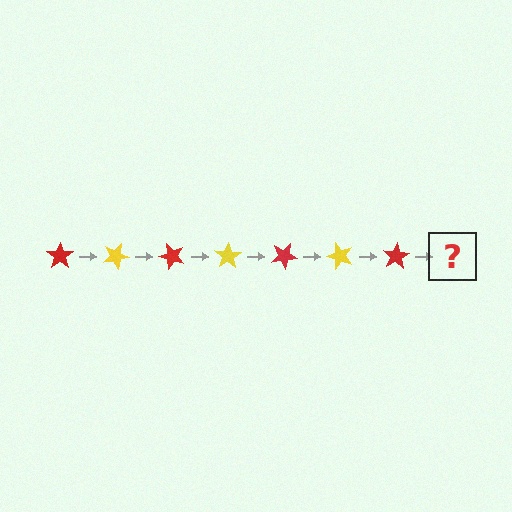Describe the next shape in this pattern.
It should be a yellow star, rotated 175 degrees from the start.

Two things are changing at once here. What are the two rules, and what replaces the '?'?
The two rules are that it rotates 25 degrees each step and the color cycles through red and yellow. The '?' should be a yellow star, rotated 175 degrees from the start.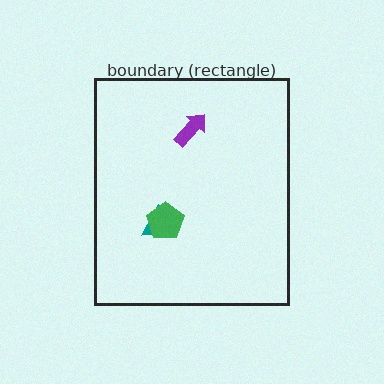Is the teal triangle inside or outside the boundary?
Inside.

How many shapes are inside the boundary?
3 inside, 0 outside.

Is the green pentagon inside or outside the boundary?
Inside.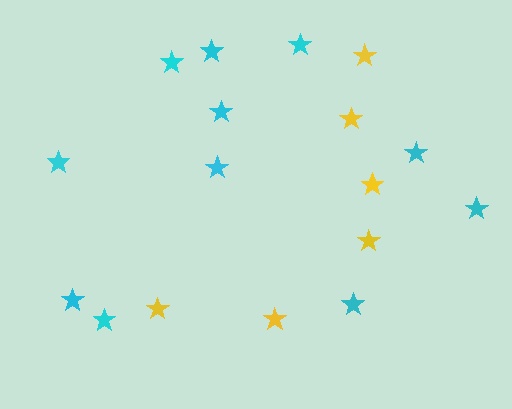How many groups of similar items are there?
There are 2 groups: one group of yellow stars (6) and one group of cyan stars (11).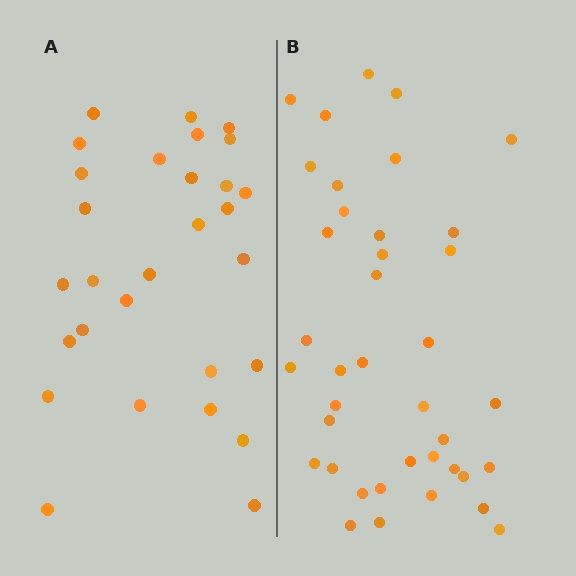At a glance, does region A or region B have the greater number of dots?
Region B (the right region) has more dots.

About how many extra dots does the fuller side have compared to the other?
Region B has roughly 10 or so more dots than region A.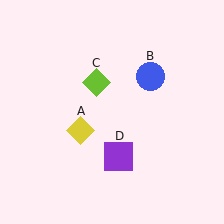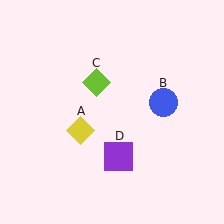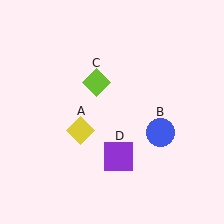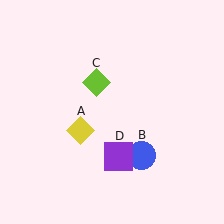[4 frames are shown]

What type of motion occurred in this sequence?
The blue circle (object B) rotated clockwise around the center of the scene.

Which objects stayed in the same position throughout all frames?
Yellow diamond (object A) and lime diamond (object C) and purple square (object D) remained stationary.